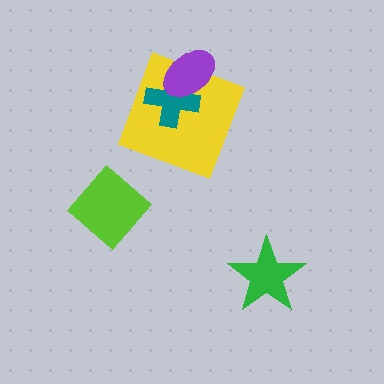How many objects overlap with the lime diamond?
0 objects overlap with the lime diamond.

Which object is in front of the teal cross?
The purple ellipse is in front of the teal cross.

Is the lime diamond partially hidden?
No, no other shape covers it.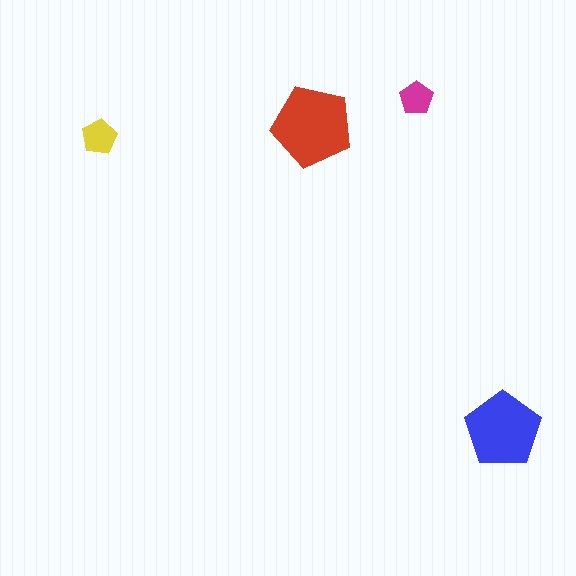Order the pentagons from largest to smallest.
the red one, the blue one, the yellow one, the magenta one.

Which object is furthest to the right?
The blue pentagon is rightmost.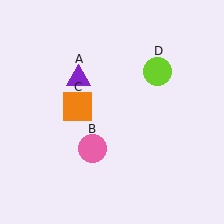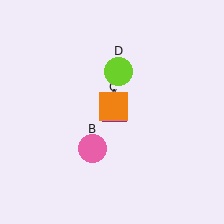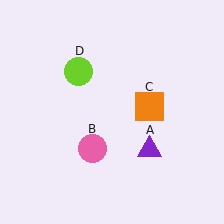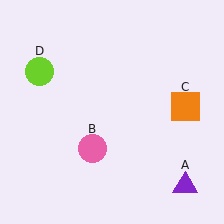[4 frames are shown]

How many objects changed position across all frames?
3 objects changed position: purple triangle (object A), orange square (object C), lime circle (object D).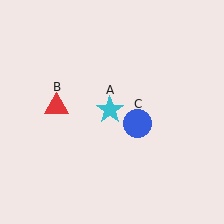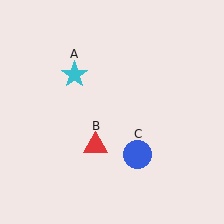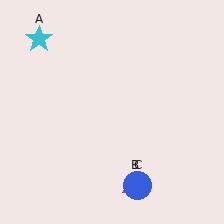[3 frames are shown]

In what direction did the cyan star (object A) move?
The cyan star (object A) moved up and to the left.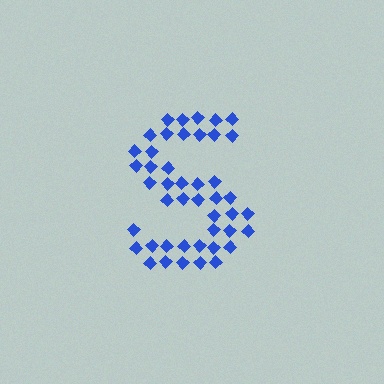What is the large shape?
The large shape is the letter S.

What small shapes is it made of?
It is made of small diamonds.